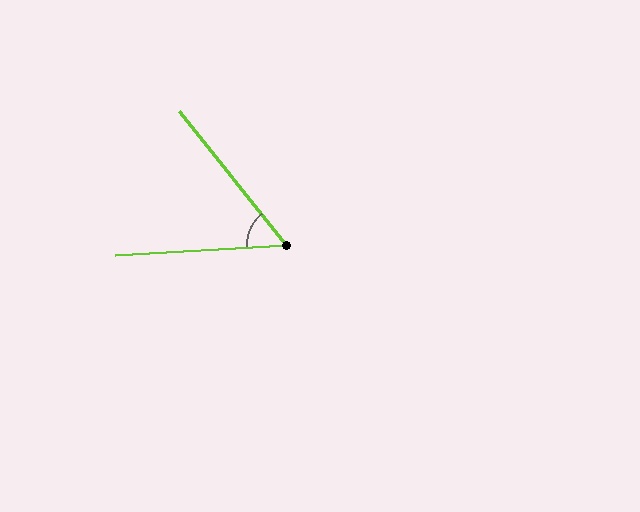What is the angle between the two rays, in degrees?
Approximately 55 degrees.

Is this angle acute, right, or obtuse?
It is acute.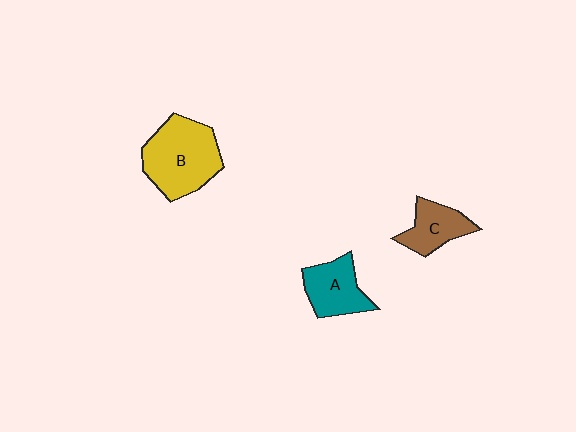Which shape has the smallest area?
Shape C (brown).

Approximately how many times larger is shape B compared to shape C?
Approximately 1.9 times.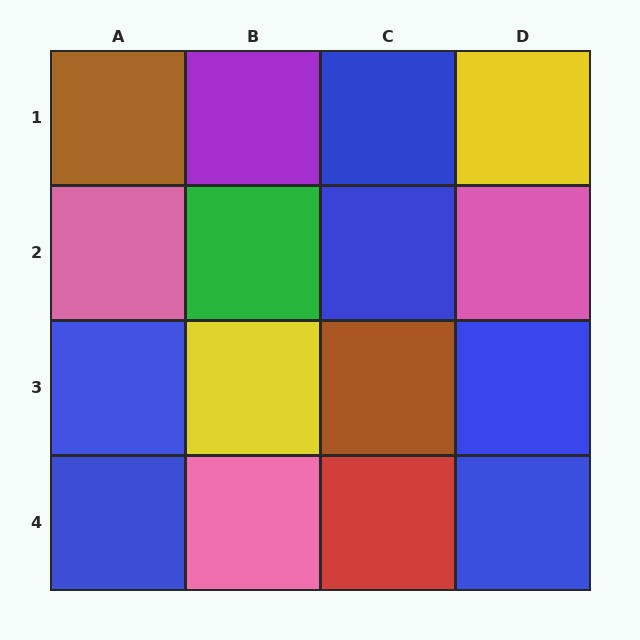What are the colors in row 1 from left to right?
Brown, purple, blue, yellow.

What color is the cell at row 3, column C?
Brown.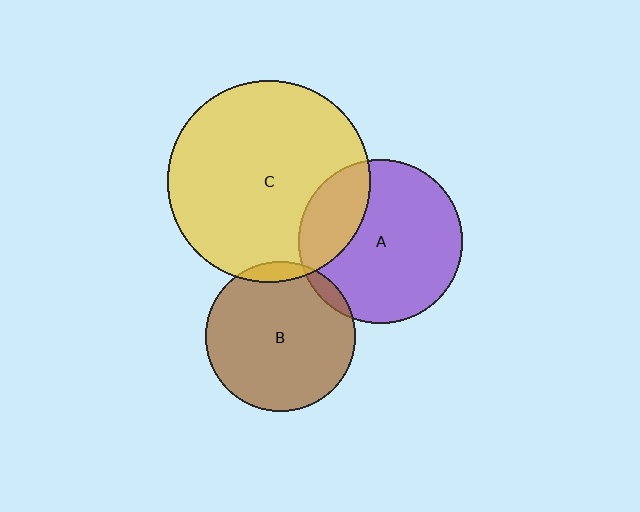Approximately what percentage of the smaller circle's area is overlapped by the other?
Approximately 5%.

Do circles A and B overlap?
Yes.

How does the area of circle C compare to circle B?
Approximately 1.8 times.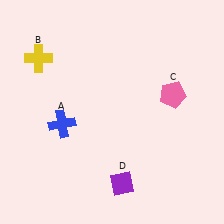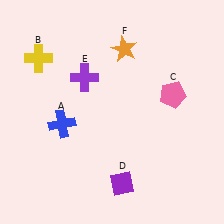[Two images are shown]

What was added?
A purple cross (E), an orange star (F) were added in Image 2.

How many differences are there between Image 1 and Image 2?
There are 2 differences between the two images.